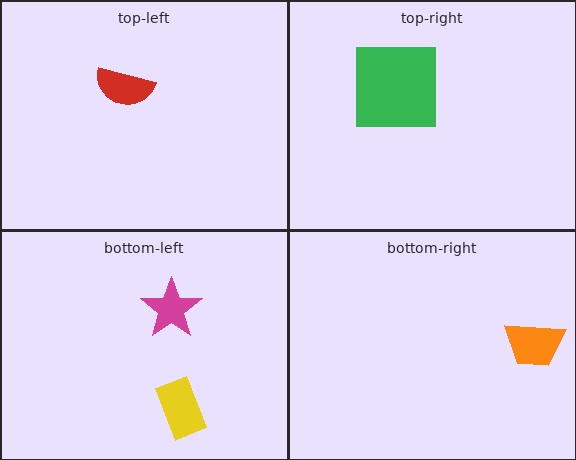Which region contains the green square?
The top-right region.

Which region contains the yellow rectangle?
The bottom-left region.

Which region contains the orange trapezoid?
The bottom-right region.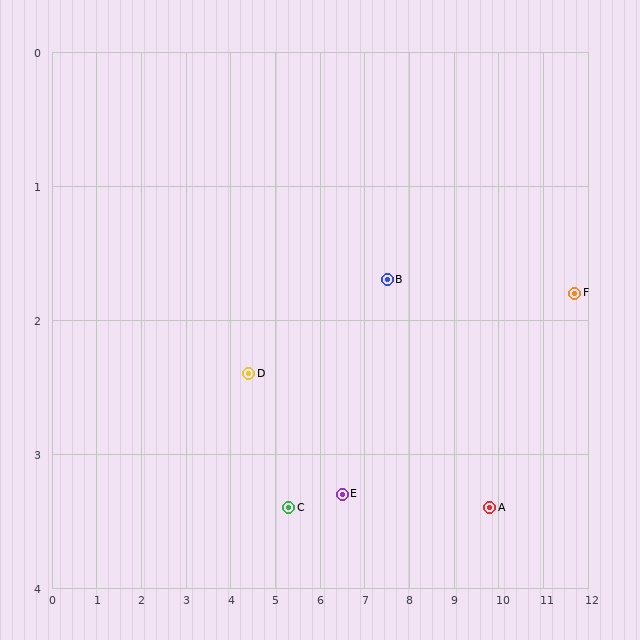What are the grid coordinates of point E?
Point E is at approximately (6.5, 3.3).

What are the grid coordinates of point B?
Point B is at approximately (7.5, 1.7).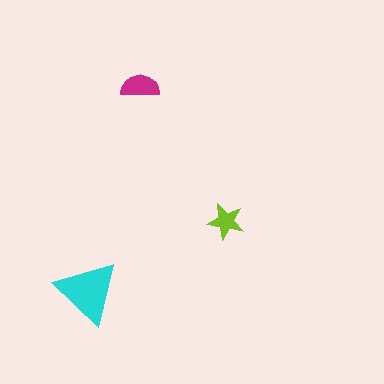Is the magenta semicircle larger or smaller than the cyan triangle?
Smaller.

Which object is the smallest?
The lime star.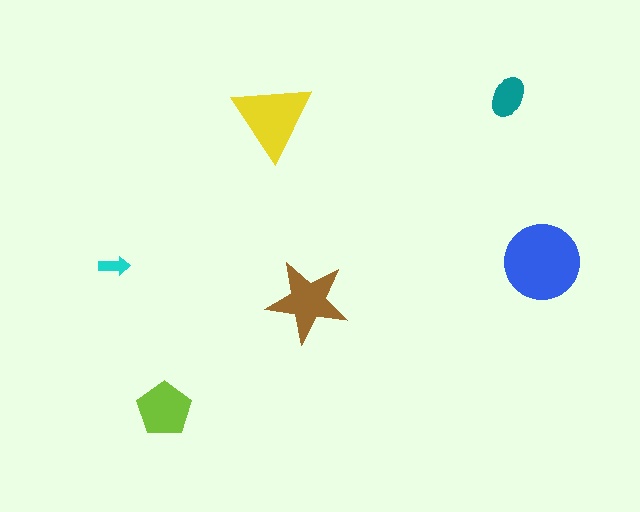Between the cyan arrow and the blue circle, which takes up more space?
The blue circle.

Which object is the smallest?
The cyan arrow.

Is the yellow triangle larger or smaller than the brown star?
Larger.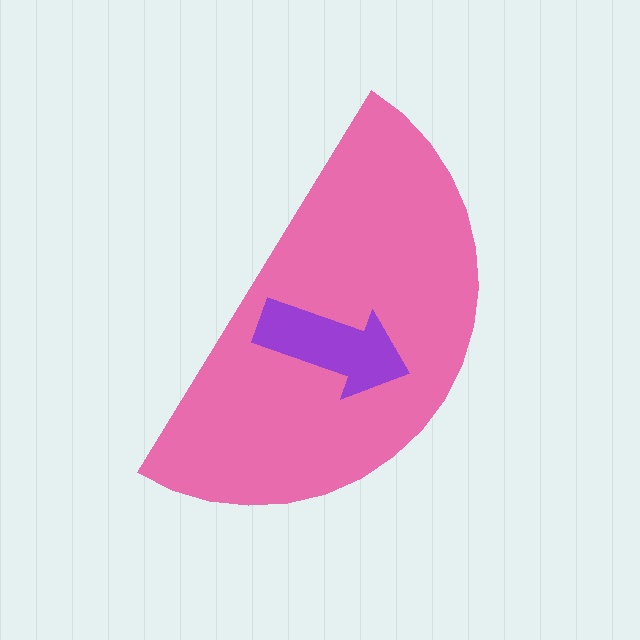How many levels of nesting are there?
2.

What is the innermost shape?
The purple arrow.